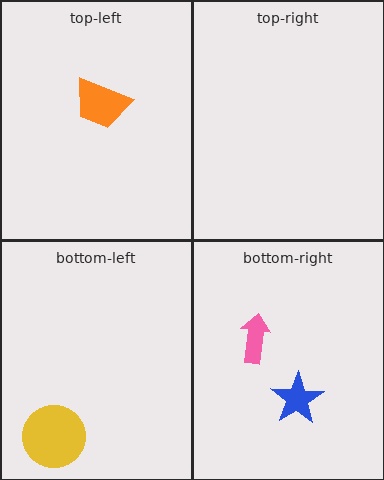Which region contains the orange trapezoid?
The top-left region.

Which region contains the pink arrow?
The bottom-right region.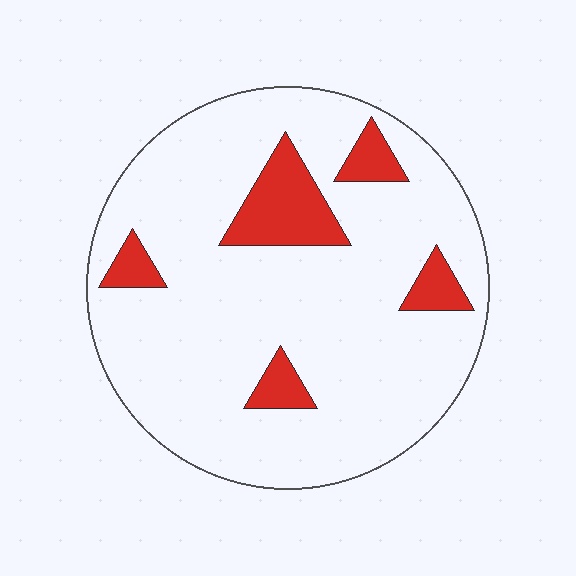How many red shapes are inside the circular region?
5.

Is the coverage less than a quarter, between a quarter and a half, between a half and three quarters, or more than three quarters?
Less than a quarter.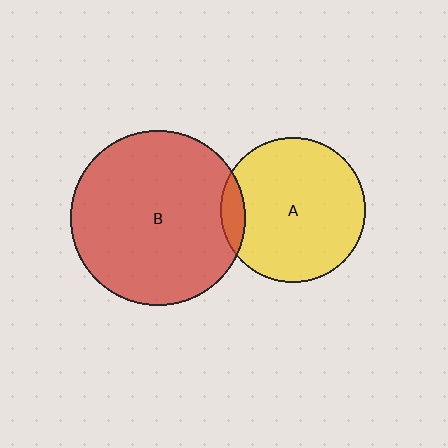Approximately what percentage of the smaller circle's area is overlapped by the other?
Approximately 10%.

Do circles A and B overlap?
Yes.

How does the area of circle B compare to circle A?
Approximately 1.5 times.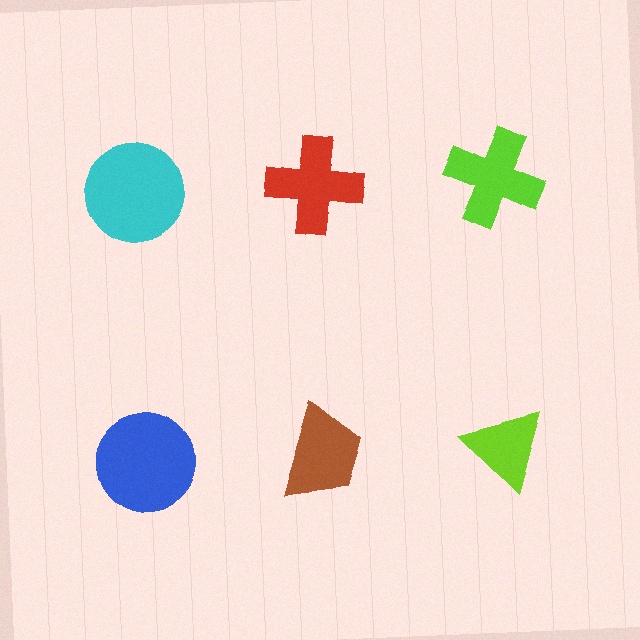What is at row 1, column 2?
A red cross.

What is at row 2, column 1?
A blue circle.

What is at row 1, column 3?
A lime cross.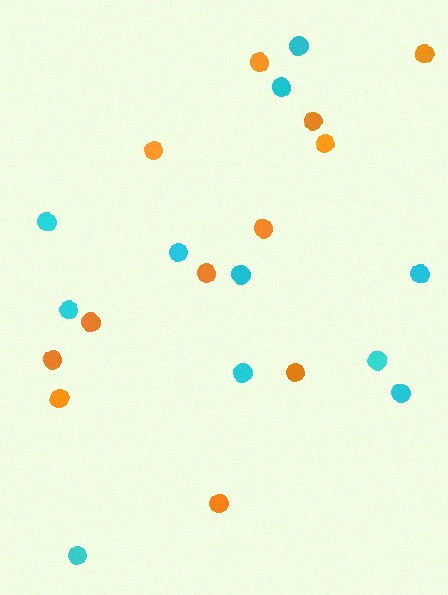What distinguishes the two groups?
There are 2 groups: one group of orange circles (12) and one group of cyan circles (11).